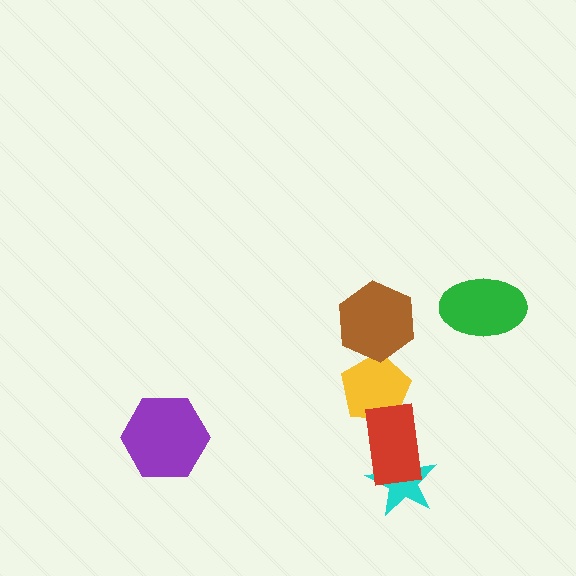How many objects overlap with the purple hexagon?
0 objects overlap with the purple hexagon.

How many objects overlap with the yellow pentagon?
2 objects overlap with the yellow pentagon.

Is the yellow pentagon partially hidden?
Yes, it is partially covered by another shape.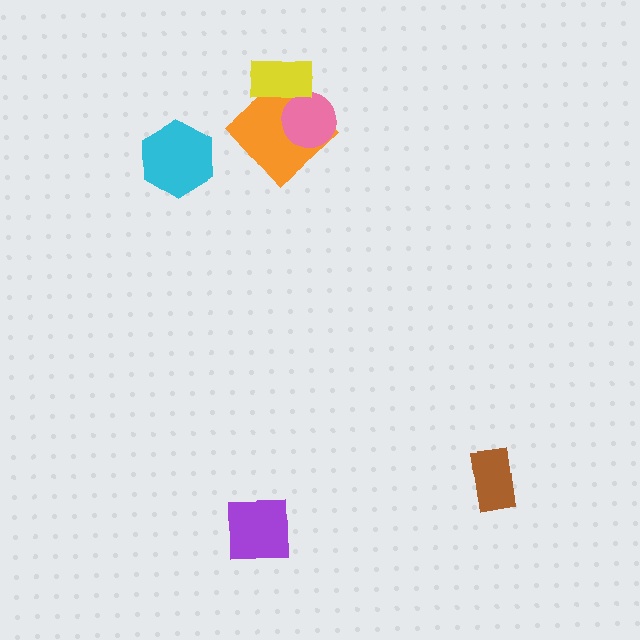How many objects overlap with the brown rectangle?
0 objects overlap with the brown rectangle.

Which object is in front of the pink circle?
The yellow rectangle is in front of the pink circle.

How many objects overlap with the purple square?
0 objects overlap with the purple square.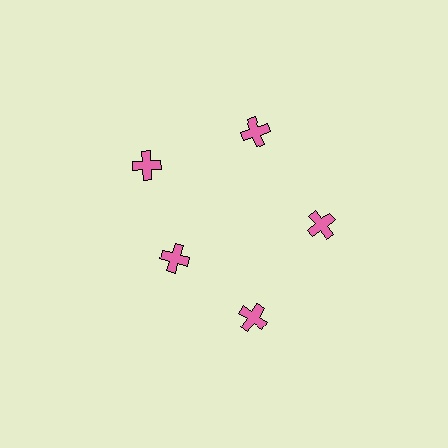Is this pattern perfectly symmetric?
No. The 5 pink crosses are arranged in a ring, but one element near the 8 o'clock position is pulled inward toward the center, breaking the 5-fold rotational symmetry.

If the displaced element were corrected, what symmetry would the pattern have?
It would have 5-fold rotational symmetry — the pattern would map onto itself every 72 degrees.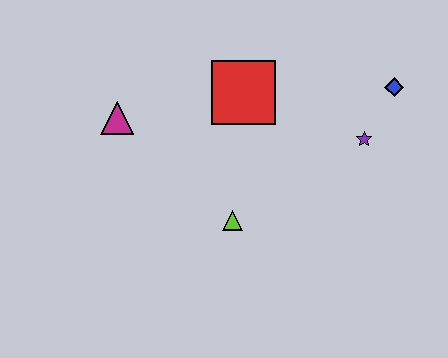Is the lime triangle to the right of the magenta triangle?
Yes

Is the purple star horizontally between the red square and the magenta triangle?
No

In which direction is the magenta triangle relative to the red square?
The magenta triangle is to the left of the red square.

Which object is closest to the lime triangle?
The red square is closest to the lime triangle.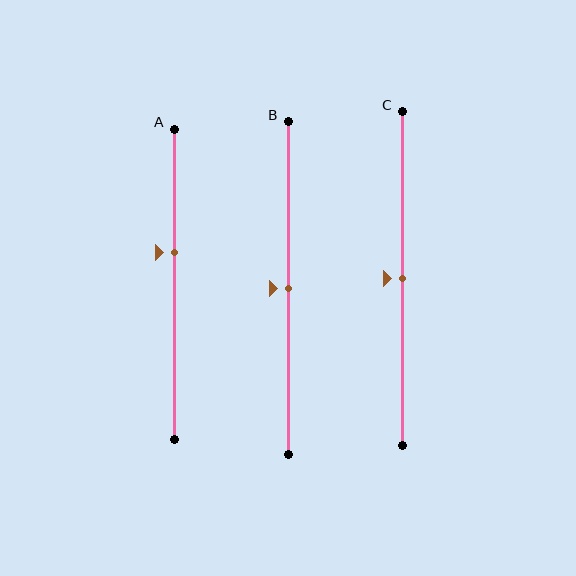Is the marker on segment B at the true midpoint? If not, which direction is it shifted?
Yes, the marker on segment B is at the true midpoint.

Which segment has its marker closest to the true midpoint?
Segment B has its marker closest to the true midpoint.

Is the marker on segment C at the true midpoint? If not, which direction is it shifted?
Yes, the marker on segment C is at the true midpoint.